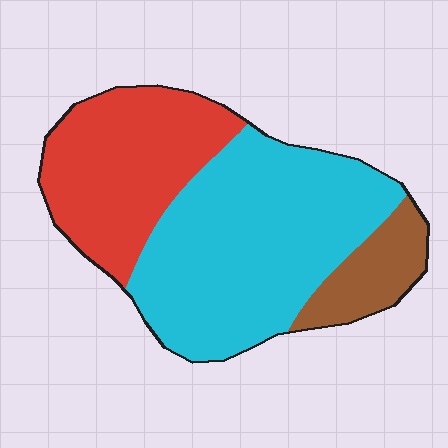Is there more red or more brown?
Red.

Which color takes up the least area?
Brown, at roughly 10%.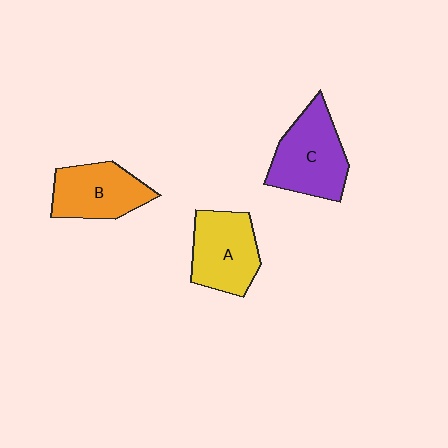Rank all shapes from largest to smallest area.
From largest to smallest: C (purple), A (yellow), B (orange).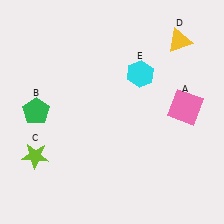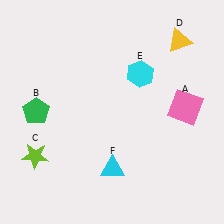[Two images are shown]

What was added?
A cyan triangle (F) was added in Image 2.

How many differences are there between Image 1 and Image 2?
There is 1 difference between the two images.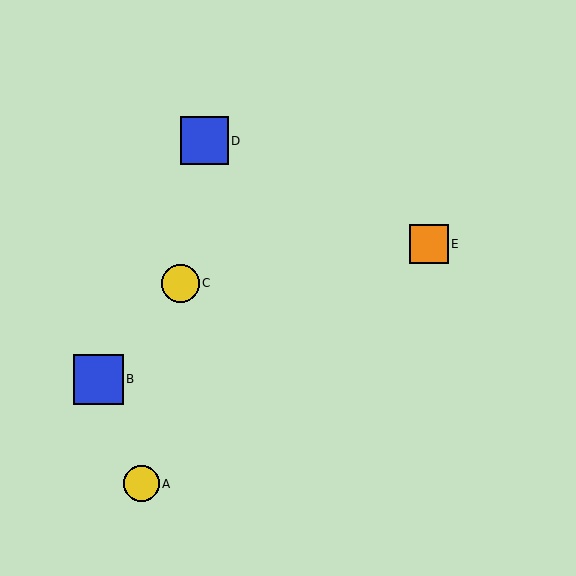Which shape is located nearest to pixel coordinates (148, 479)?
The yellow circle (labeled A) at (141, 484) is nearest to that location.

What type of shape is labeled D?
Shape D is a blue square.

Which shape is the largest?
The blue square (labeled B) is the largest.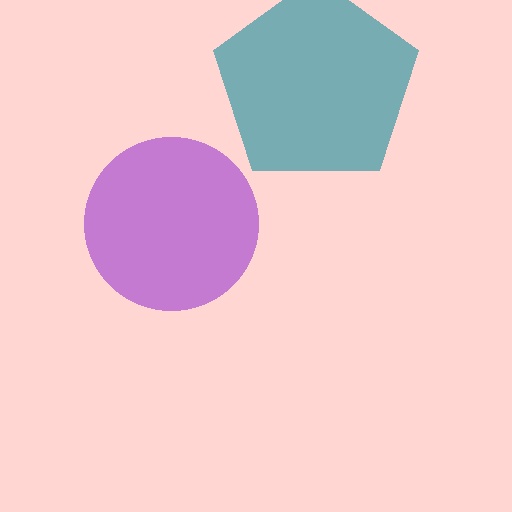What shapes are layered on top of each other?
The layered shapes are: a purple circle, a teal pentagon.